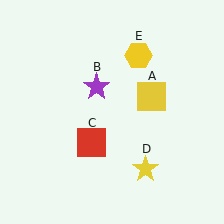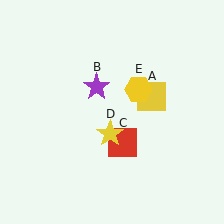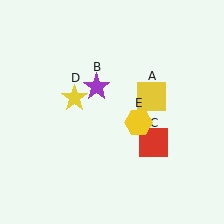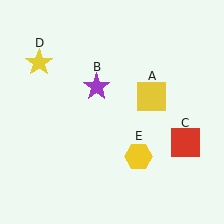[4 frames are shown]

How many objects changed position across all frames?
3 objects changed position: red square (object C), yellow star (object D), yellow hexagon (object E).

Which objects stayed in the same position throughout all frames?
Yellow square (object A) and purple star (object B) remained stationary.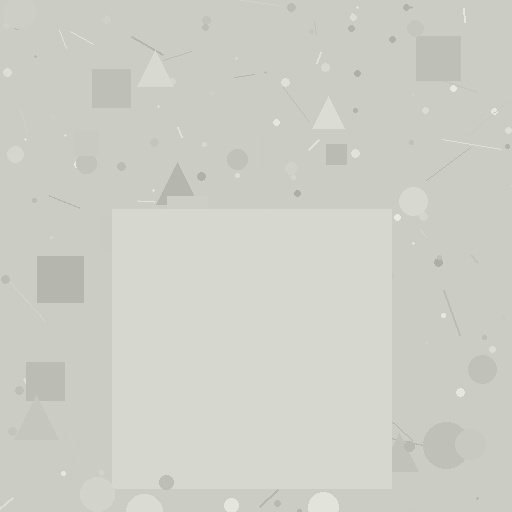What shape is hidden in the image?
A square is hidden in the image.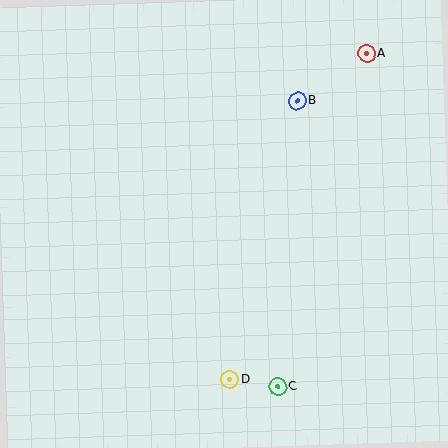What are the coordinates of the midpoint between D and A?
The midpoint between D and A is at (298, 217).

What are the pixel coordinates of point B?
Point B is at (297, 101).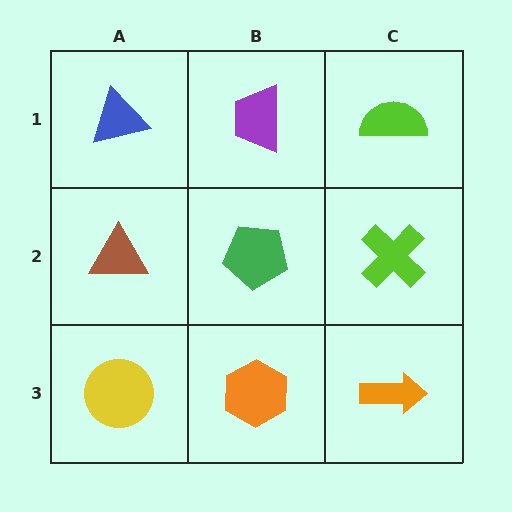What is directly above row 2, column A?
A blue triangle.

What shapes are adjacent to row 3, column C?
A lime cross (row 2, column C), an orange hexagon (row 3, column B).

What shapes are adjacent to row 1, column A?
A brown triangle (row 2, column A), a purple trapezoid (row 1, column B).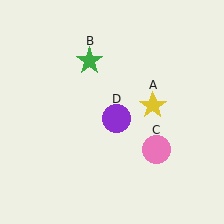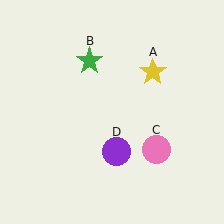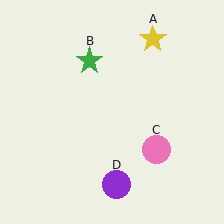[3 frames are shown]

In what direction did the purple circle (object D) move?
The purple circle (object D) moved down.